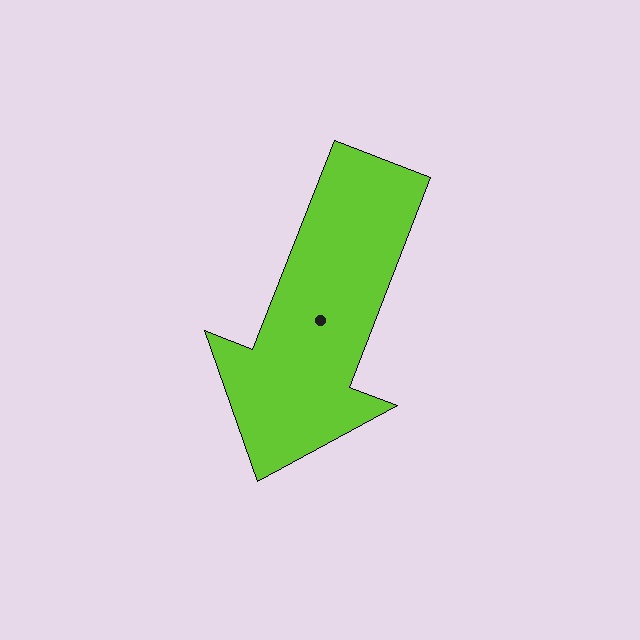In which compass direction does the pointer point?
South.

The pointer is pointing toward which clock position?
Roughly 7 o'clock.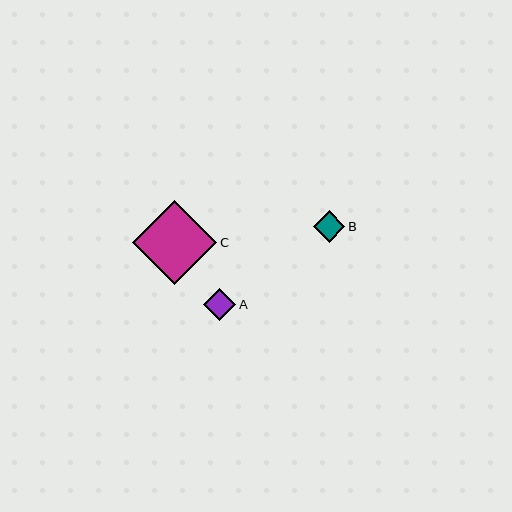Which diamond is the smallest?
Diamond B is the smallest with a size of approximately 31 pixels.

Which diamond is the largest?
Diamond C is the largest with a size of approximately 84 pixels.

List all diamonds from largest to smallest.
From largest to smallest: C, A, B.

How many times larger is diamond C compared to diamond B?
Diamond C is approximately 2.7 times the size of diamond B.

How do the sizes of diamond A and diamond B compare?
Diamond A and diamond B are approximately the same size.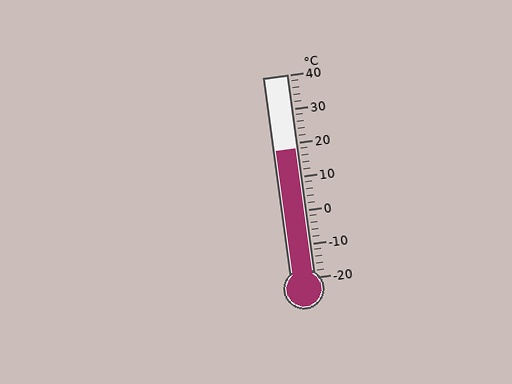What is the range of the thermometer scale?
The thermometer scale ranges from -20°C to 40°C.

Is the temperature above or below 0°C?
The temperature is above 0°C.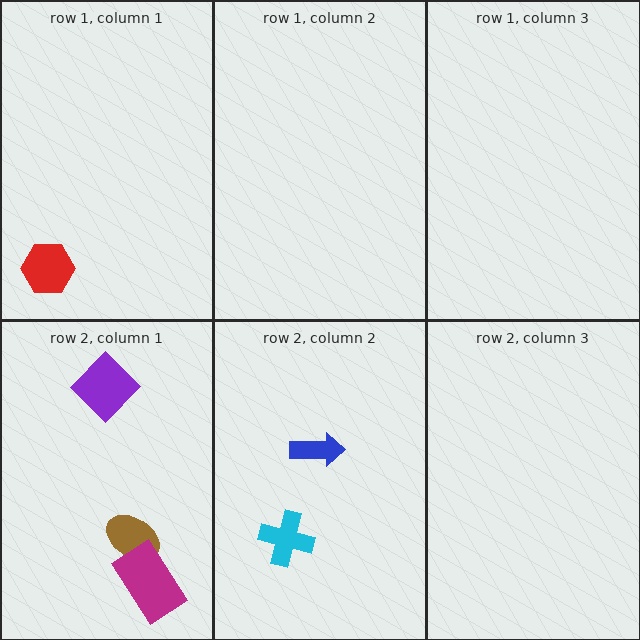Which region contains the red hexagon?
The row 1, column 1 region.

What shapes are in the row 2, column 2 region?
The cyan cross, the blue arrow.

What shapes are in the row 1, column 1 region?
The red hexagon.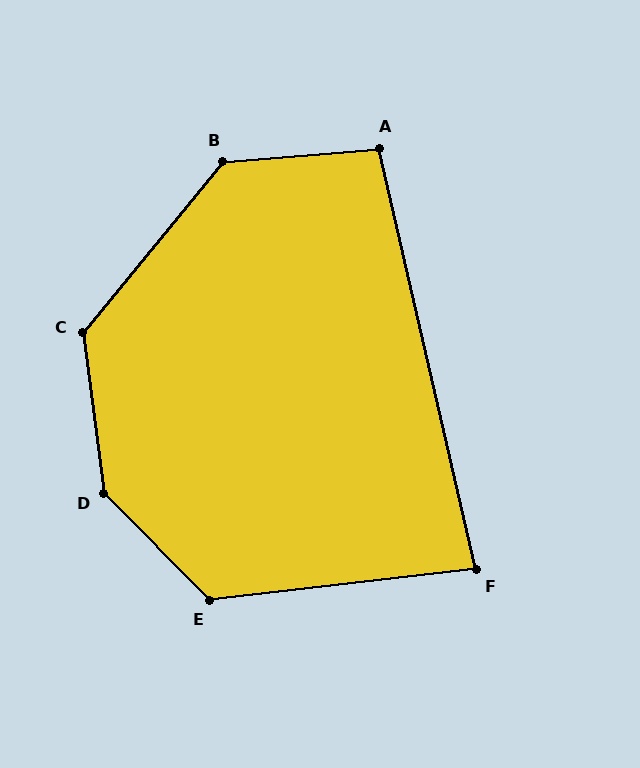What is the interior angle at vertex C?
Approximately 133 degrees (obtuse).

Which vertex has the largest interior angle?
D, at approximately 143 degrees.